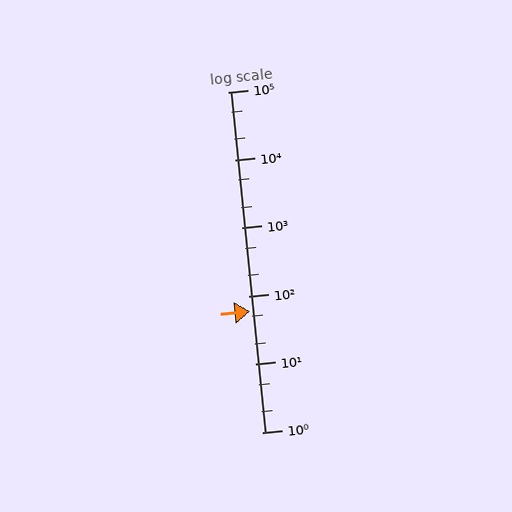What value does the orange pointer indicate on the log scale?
The pointer indicates approximately 59.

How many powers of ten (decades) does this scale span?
The scale spans 5 decades, from 1 to 100000.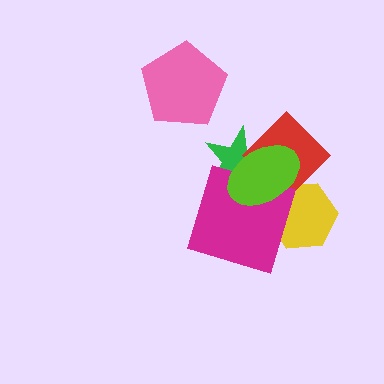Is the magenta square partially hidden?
Yes, it is partially covered by another shape.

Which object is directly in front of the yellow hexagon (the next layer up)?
The red diamond is directly in front of the yellow hexagon.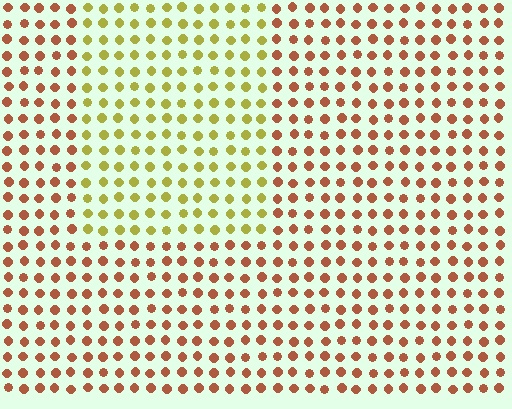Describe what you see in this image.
The image is filled with small brown elements in a uniform arrangement. A rectangle-shaped region is visible where the elements are tinted to a slightly different hue, forming a subtle color boundary.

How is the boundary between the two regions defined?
The boundary is defined purely by a slight shift in hue (about 49 degrees). Spacing, size, and orientation are identical on both sides.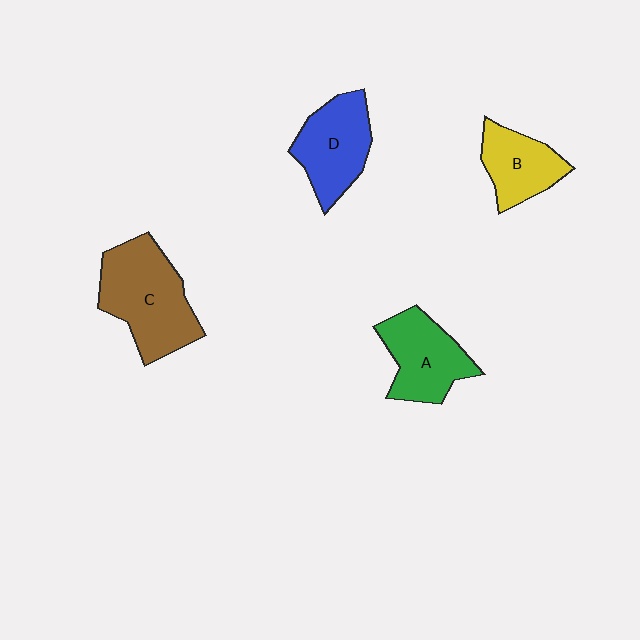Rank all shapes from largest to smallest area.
From largest to smallest: C (brown), D (blue), A (green), B (yellow).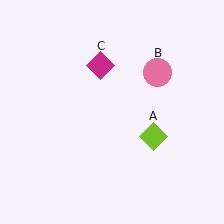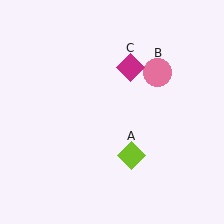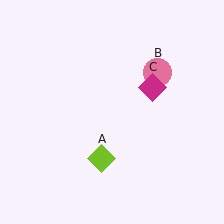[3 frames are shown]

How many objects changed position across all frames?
2 objects changed position: lime diamond (object A), magenta diamond (object C).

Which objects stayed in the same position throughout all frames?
Pink circle (object B) remained stationary.